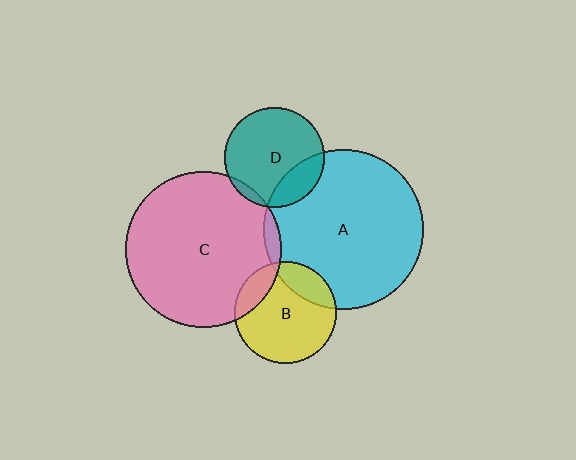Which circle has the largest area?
Circle A (cyan).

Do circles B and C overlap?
Yes.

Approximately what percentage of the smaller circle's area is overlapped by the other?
Approximately 15%.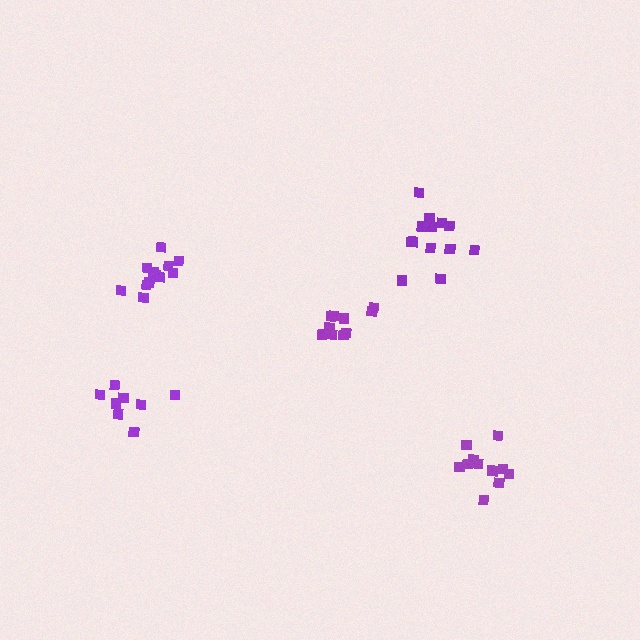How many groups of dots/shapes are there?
There are 5 groups.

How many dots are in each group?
Group 1: 13 dots, Group 2: 11 dots, Group 3: 8 dots, Group 4: 10 dots, Group 5: 14 dots (56 total).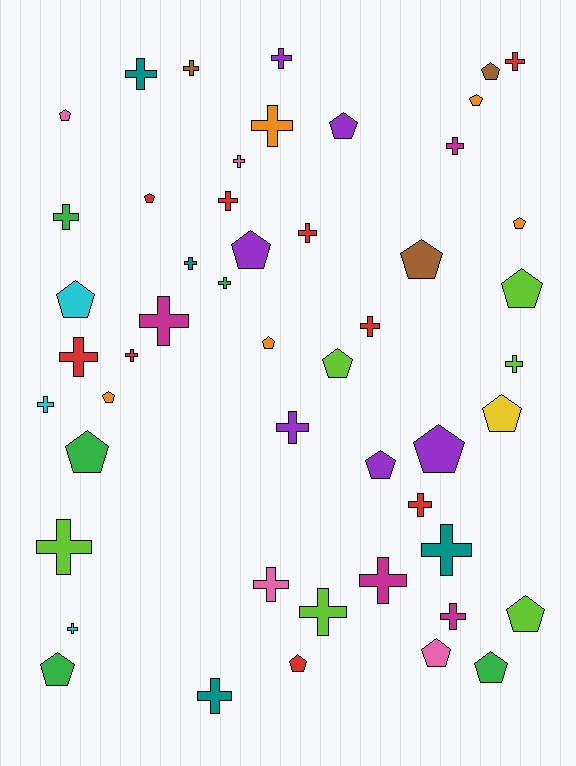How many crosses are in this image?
There are 28 crosses.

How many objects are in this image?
There are 50 objects.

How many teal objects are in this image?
There are 4 teal objects.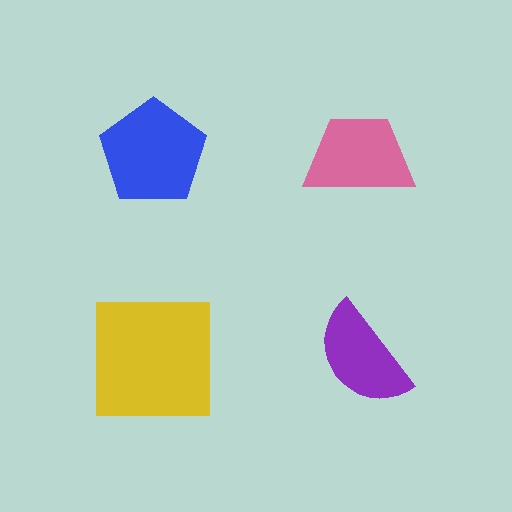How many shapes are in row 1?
2 shapes.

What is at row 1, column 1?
A blue pentagon.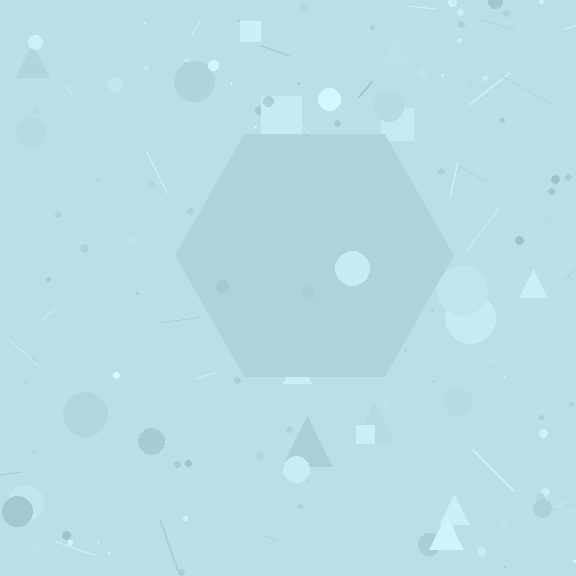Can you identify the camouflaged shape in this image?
The camouflaged shape is a hexagon.